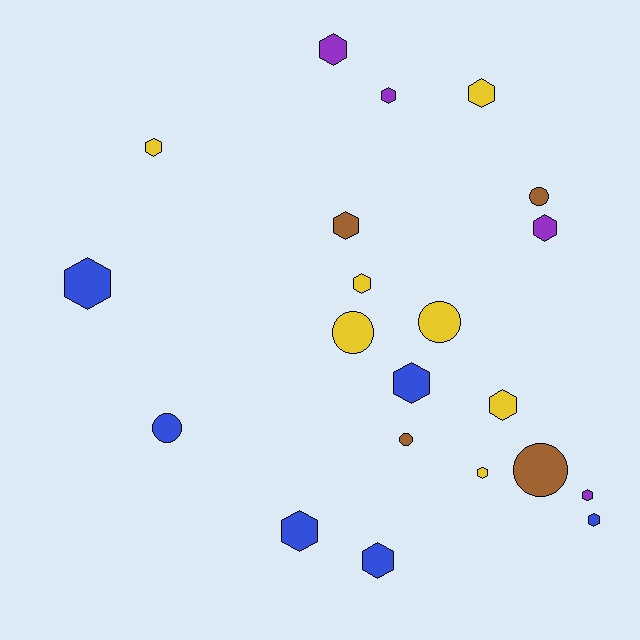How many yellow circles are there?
There are 2 yellow circles.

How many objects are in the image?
There are 21 objects.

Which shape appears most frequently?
Hexagon, with 15 objects.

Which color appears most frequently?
Yellow, with 7 objects.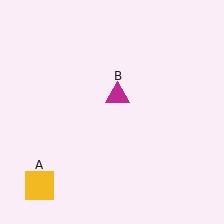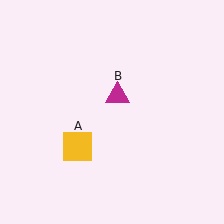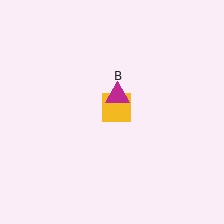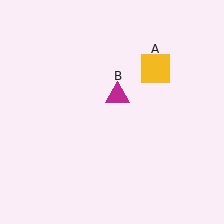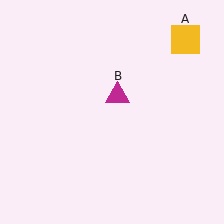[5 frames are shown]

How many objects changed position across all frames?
1 object changed position: yellow square (object A).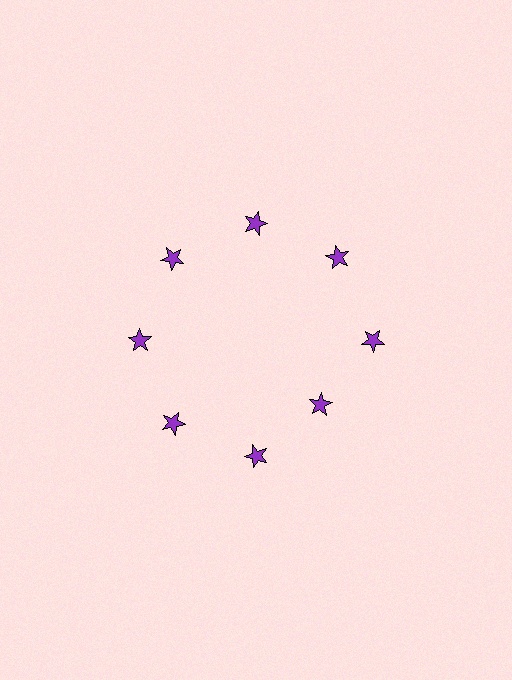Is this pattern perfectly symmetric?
No. The 8 purple stars are arranged in a ring, but one element near the 4 o'clock position is pulled inward toward the center, breaking the 8-fold rotational symmetry.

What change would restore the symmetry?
The symmetry would be restored by moving it outward, back onto the ring so that all 8 stars sit at equal angles and equal distance from the center.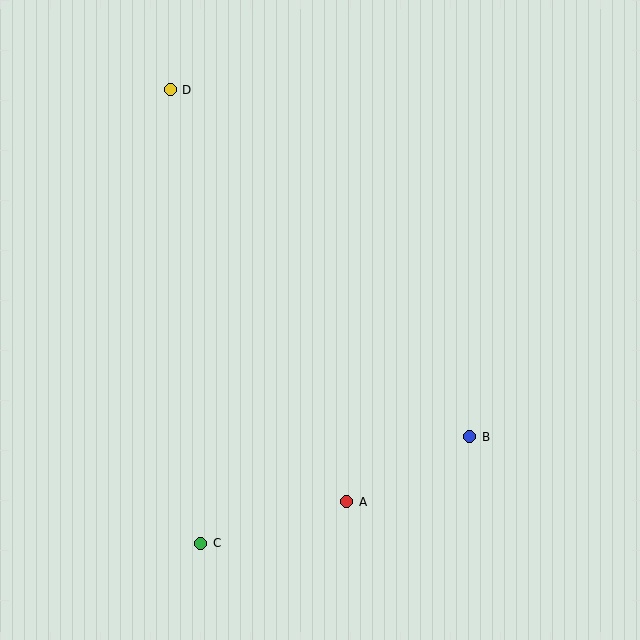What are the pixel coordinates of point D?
Point D is at (170, 90).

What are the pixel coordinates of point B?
Point B is at (470, 437).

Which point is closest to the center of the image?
Point A at (347, 502) is closest to the center.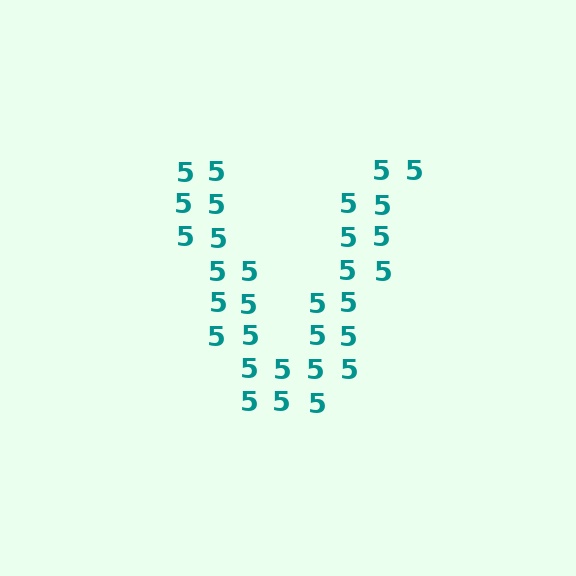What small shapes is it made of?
It is made of small digit 5's.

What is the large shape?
The large shape is the letter V.